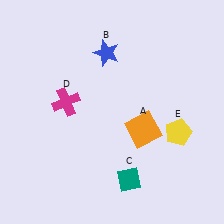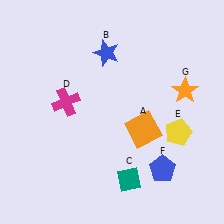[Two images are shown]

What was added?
A blue pentagon (F), an orange star (G) were added in Image 2.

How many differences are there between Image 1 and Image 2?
There are 2 differences between the two images.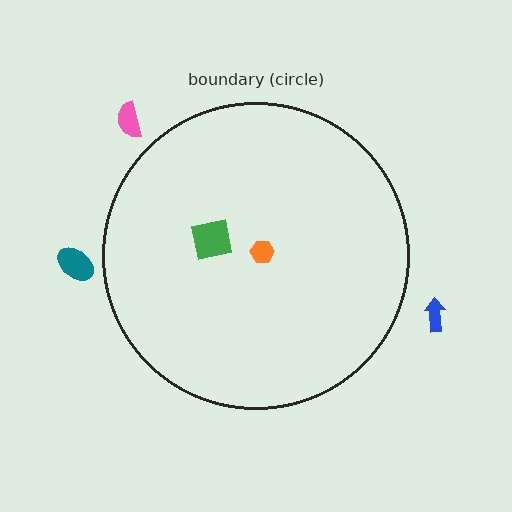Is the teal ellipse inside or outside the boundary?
Outside.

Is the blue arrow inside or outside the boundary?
Outside.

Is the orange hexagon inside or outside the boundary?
Inside.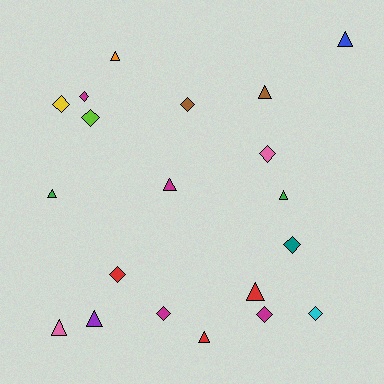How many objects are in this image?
There are 20 objects.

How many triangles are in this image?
There are 10 triangles.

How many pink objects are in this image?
There are 2 pink objects.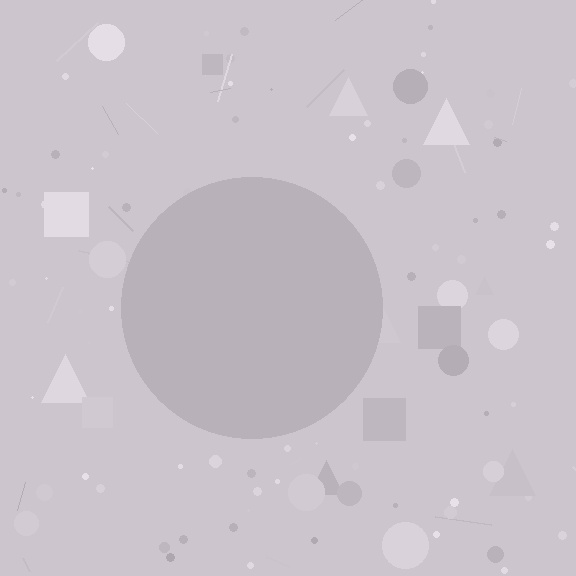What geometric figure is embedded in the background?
A circle is embedded in the background.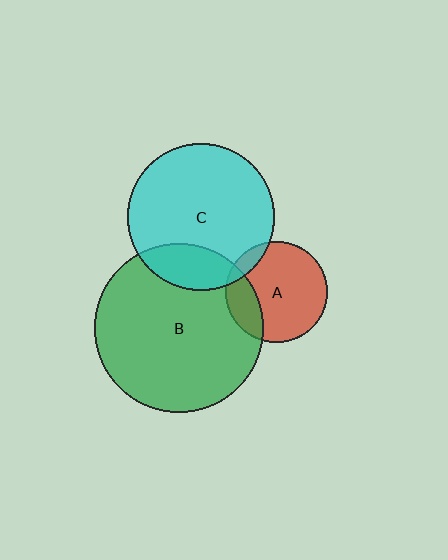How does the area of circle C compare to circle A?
Approximately 2.1 times.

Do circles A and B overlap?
Yes.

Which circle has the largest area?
Circle B (green).